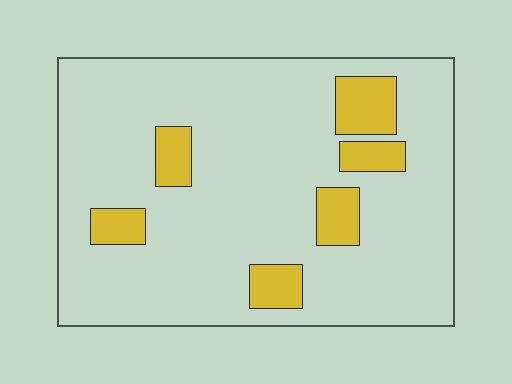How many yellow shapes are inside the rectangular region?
6.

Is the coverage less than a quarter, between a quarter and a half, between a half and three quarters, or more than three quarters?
Less than a quarter.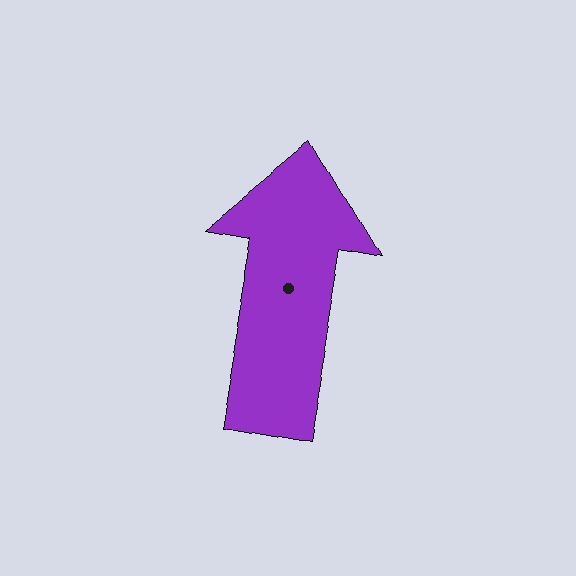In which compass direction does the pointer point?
North.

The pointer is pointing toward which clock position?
Roughly 12 o'clock.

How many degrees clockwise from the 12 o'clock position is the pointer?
Approximately 10 degrees.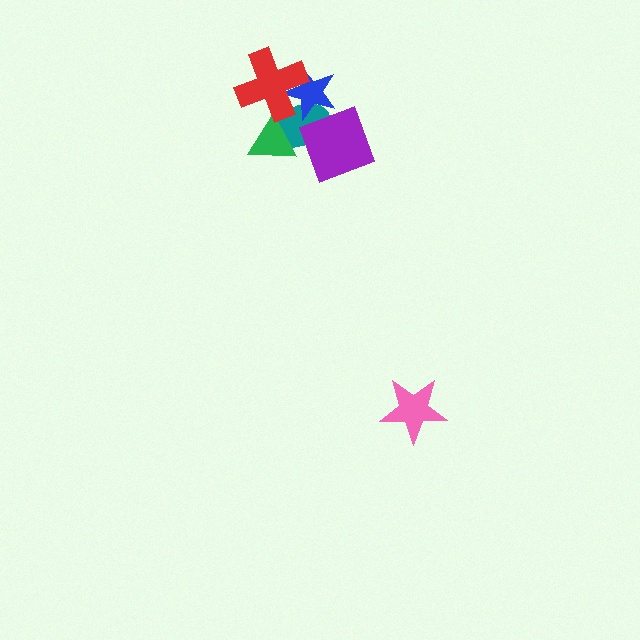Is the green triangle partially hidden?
Yes, it is partially covered by another shape.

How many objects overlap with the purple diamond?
2 objects overlap with the purple diamond.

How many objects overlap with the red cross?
3 objects overlap with the red cross.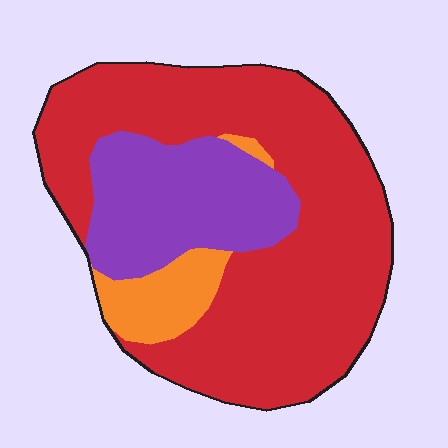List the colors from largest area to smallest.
From largest to smallest: red, purple, orange.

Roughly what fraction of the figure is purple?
Purple covers 24% of the figure.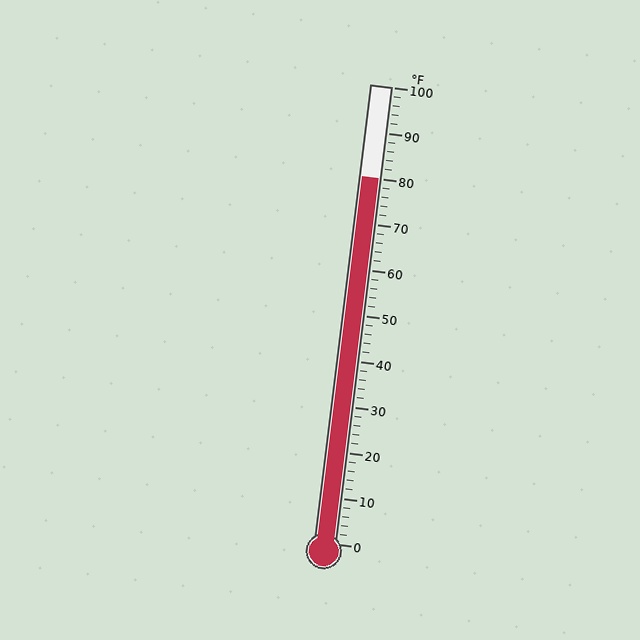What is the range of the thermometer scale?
The thermometer scale ranges from 0°F to 100°F.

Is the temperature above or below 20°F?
The temperature is above 20°F.